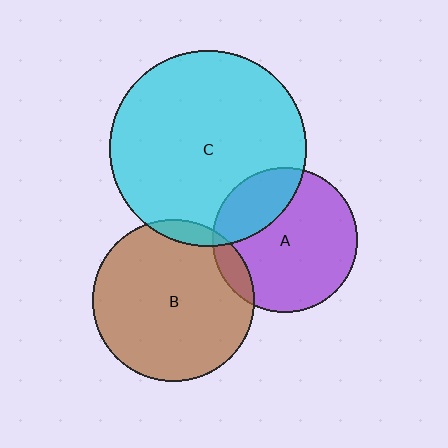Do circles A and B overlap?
Yes.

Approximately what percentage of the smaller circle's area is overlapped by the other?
Approximately 10%.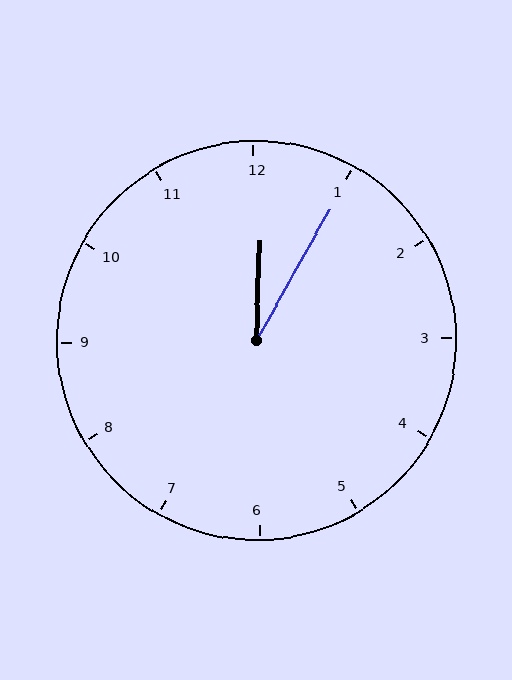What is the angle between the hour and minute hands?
Approximately 28 degrees.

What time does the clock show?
12:05.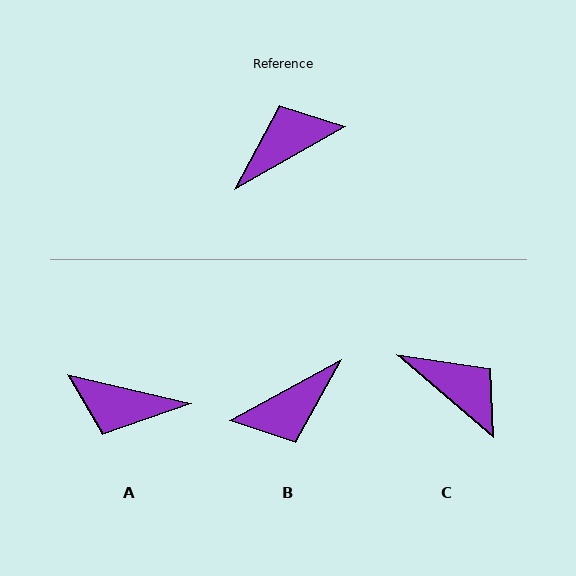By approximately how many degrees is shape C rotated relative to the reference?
Approximately 70 degrees clockwise.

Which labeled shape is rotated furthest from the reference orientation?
B, about 179 degrees away.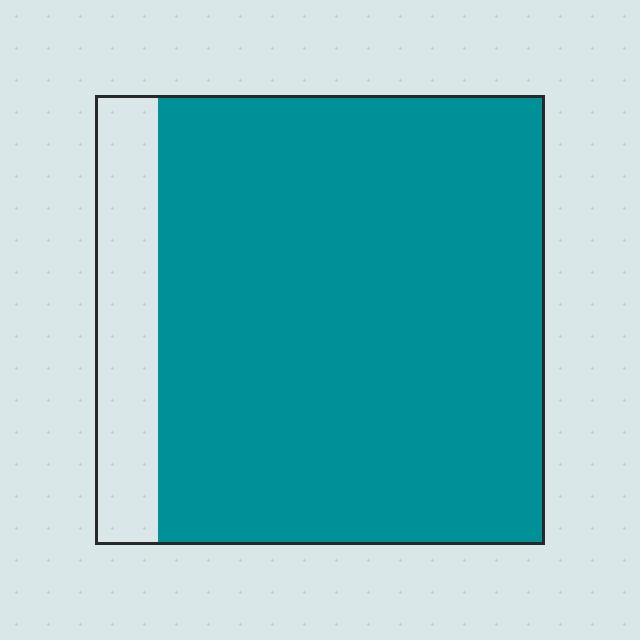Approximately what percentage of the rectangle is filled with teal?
Approximately 85%.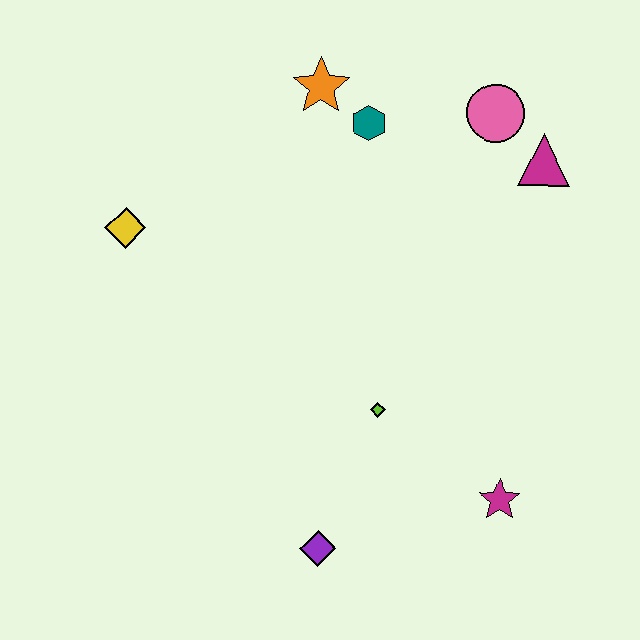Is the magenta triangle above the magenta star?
Yes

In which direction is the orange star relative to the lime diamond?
The orange star is above the lime diamond.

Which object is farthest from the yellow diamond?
The magenta star is farthest from the yellow diamond.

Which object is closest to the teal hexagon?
The orange star is closest to the teal hexagon.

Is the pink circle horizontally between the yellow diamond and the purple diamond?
No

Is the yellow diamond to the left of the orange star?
Yes